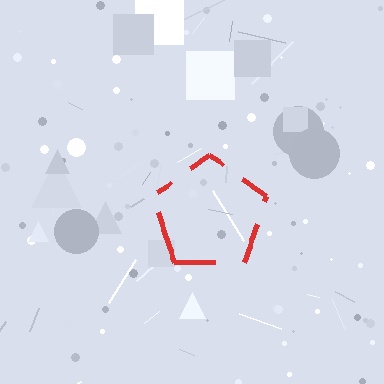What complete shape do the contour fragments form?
The contour fragments form a pentagon.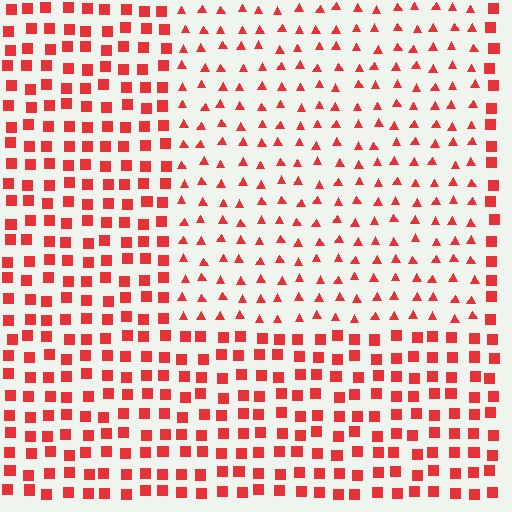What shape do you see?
I see a rectangle.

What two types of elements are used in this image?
The image uses triangles inside the rectangle region and squares outside it.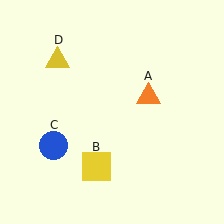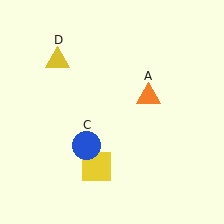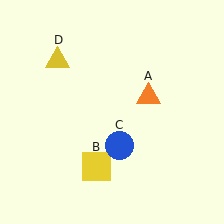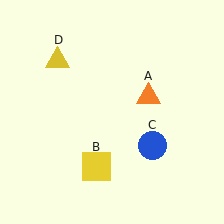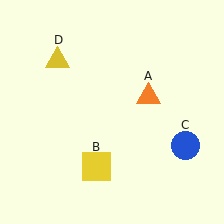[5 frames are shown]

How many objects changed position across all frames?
1 object changed position: blue circle (object C).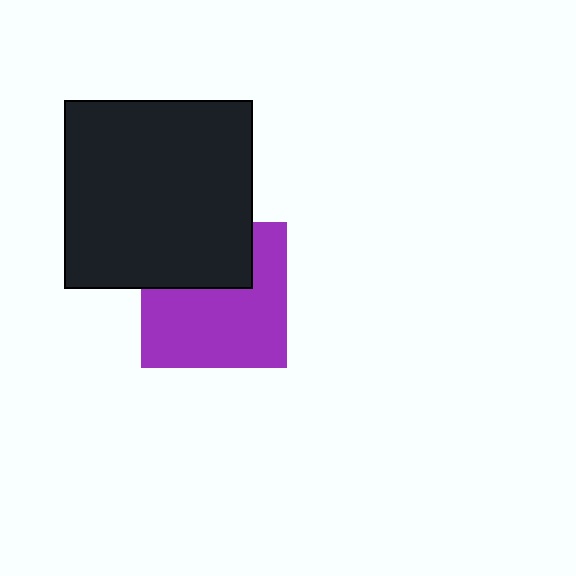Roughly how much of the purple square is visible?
About half of it is visible (roughly 64%).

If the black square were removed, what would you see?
You would see the complete purple square.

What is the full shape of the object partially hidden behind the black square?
The partially hidden object is a purple square.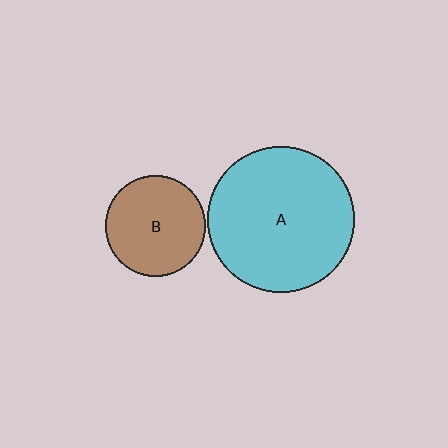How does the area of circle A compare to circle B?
Approximately 2.1 times.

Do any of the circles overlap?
No, none of the circles overlap.